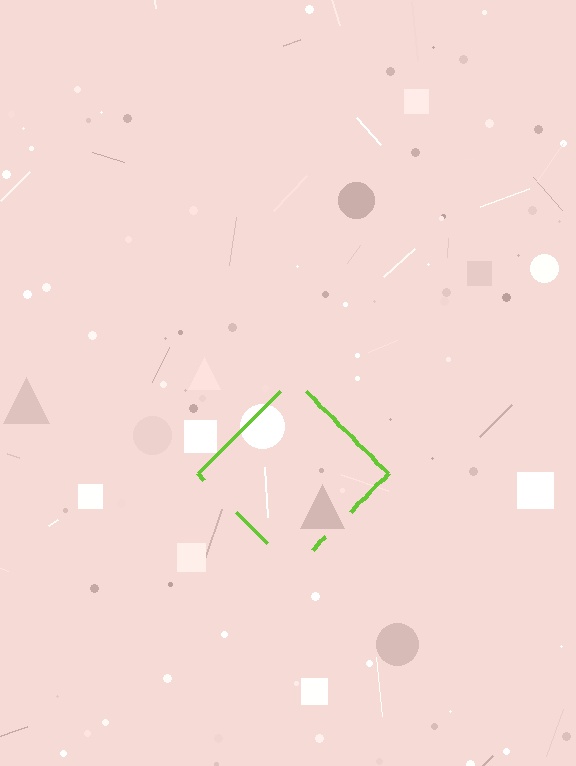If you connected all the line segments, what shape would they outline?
They would outline a diamond.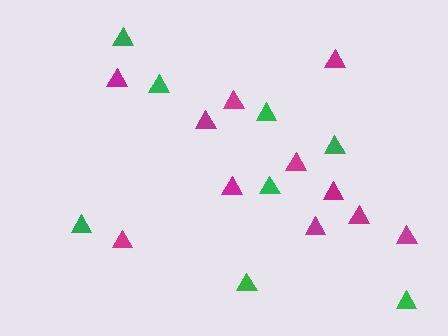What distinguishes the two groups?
There are 2 groups: one group of magenta triangles (11) and one group of green triangles (8).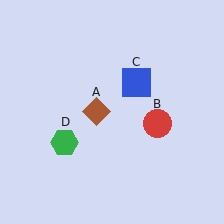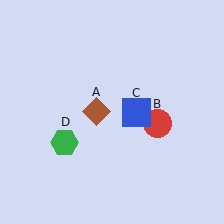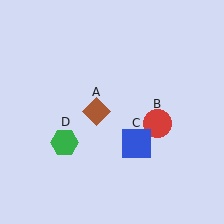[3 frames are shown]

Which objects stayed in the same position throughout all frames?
Brown diamond (object A) and red circle (object B) and green hexagon (object D) remained stationary.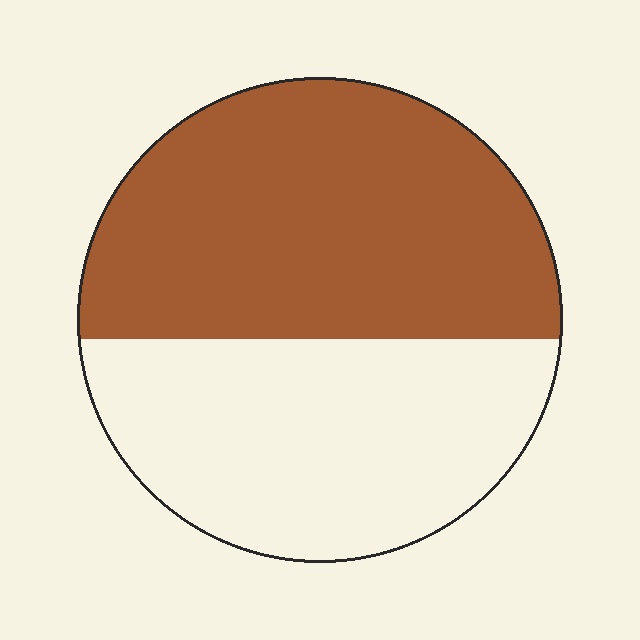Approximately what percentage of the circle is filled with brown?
Approximately 55%.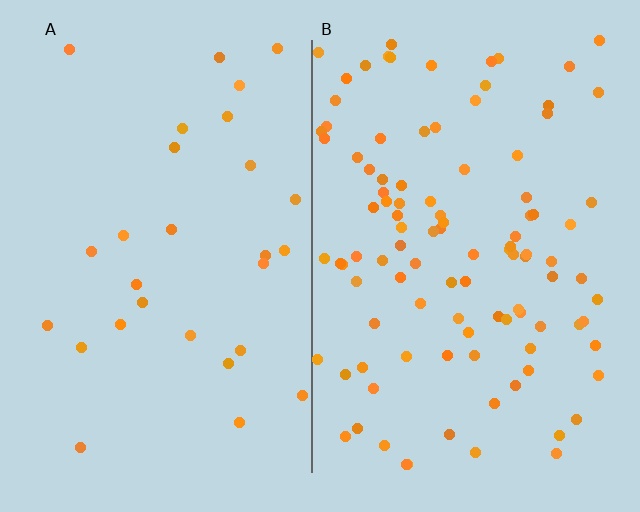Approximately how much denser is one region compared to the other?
Approximately 3.6× — region B over region A.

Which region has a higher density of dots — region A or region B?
B (the right).